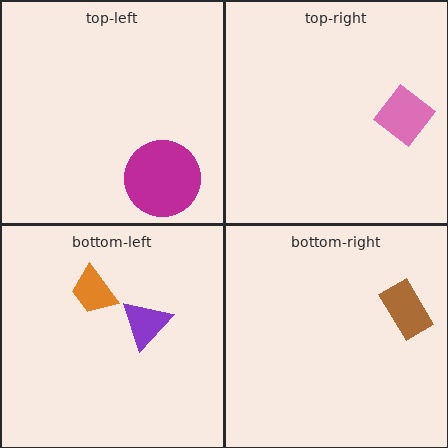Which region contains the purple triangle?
The bottom-left region.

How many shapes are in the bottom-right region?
1.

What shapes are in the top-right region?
The pink diamond.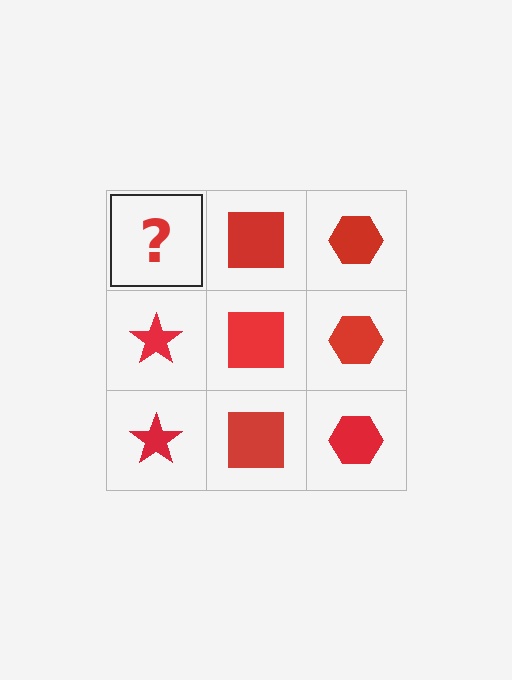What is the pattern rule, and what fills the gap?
The rule is that each column has a consistent shape. The gap should be filled with a red star.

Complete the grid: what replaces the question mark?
The question mark should be replaced with a red star.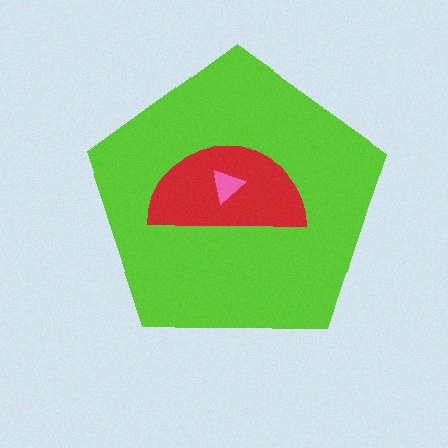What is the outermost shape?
The lime pentagon.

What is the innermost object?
The pink triangle.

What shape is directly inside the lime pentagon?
The red semicircle.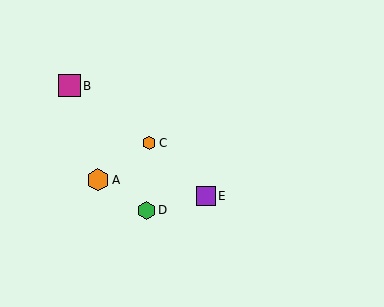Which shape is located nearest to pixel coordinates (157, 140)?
The orange hexagon (labeled C) at (149, 143) is nearest to that location.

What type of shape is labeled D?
Shape D is a green hexagon.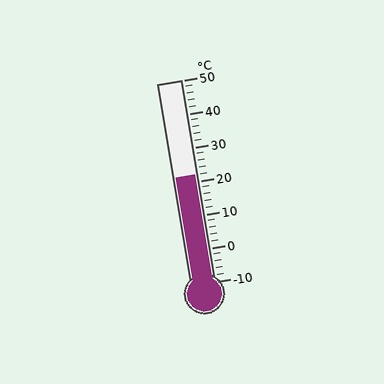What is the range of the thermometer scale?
The thermometer scale ranges from -10°C to 50°C.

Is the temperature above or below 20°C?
The temperature is above 20°C.